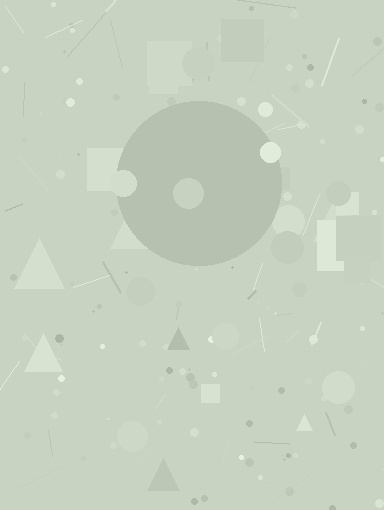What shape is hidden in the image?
A circle is hidden in the image.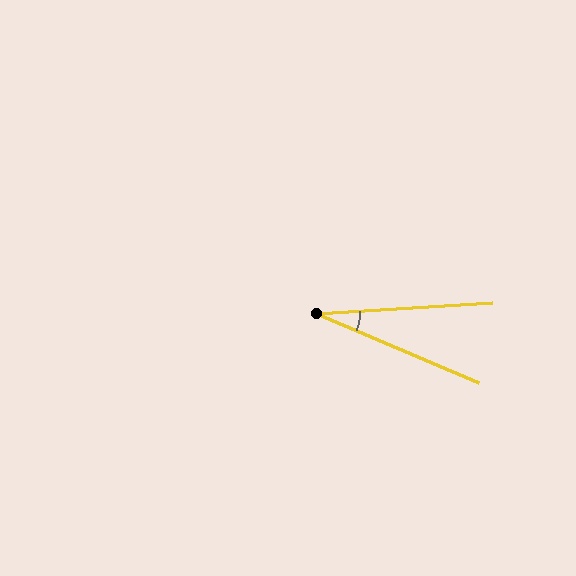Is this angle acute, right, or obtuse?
It is acute.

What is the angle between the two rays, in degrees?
Approximately 27 degrees.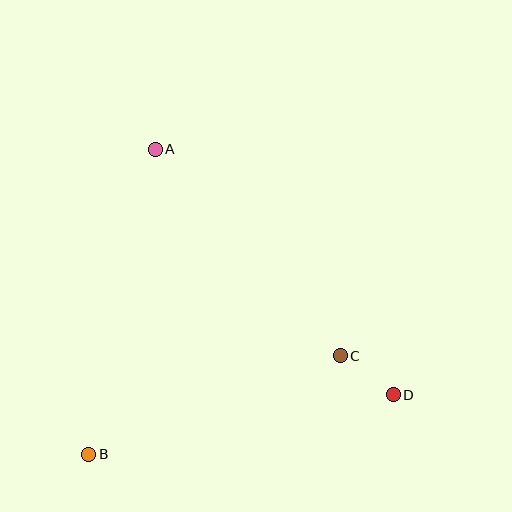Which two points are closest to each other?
Points C and D are closest to each other.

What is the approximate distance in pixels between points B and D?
The distance between B and D is approximately 310 pixels.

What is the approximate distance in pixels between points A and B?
The distance between A and B is approximately 312 pixels.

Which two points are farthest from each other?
Points A and D are farthest from each other.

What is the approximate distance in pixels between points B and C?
The distance between B and C is approximately 270 pixels.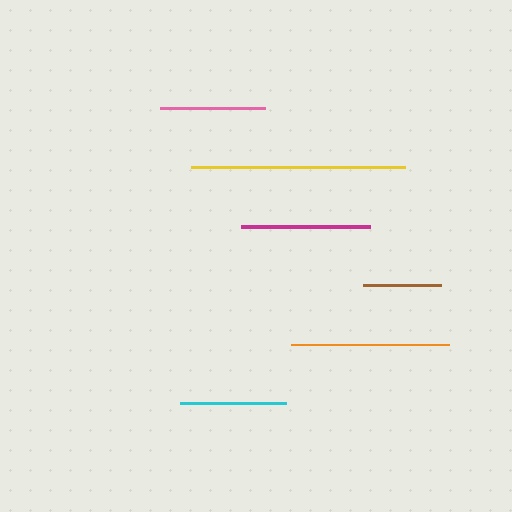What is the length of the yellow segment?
The yellow segment is approximately 214 pixels long.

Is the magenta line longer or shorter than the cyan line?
The magenta line is longer than the cyan line.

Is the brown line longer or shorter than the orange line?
The orange line is longer than the brown line.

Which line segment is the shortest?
The brown line is the shortest at approximately 77 pixels.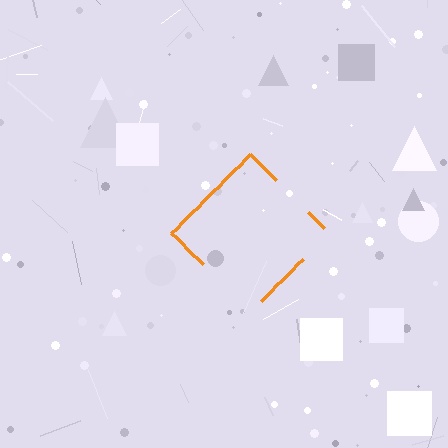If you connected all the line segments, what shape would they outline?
They would outline a diamond.